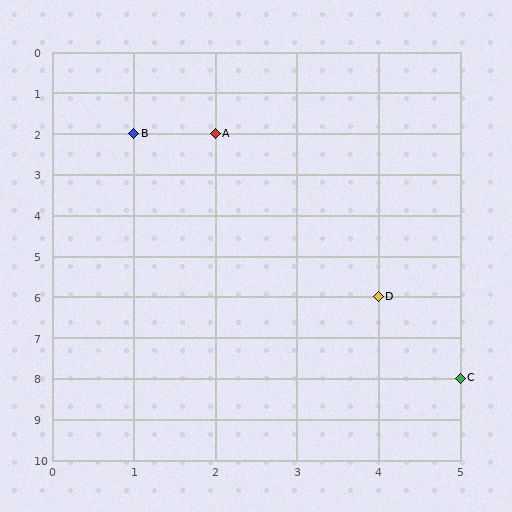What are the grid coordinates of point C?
Point C is at grid coordinates (5, 8).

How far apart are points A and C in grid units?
Points A and C are 3 columns and 6 rows apart (about 6.7 grid units diagonally).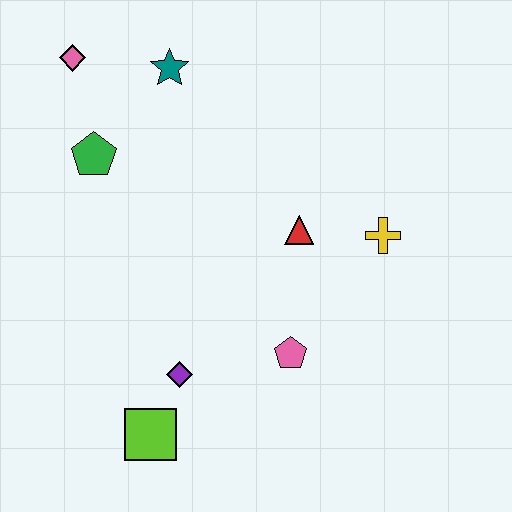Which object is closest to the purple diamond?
The lime square is closest to the purple diamond.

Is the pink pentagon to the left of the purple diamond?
No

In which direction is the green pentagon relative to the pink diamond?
The green pentagon is below the pink diamond.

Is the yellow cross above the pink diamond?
No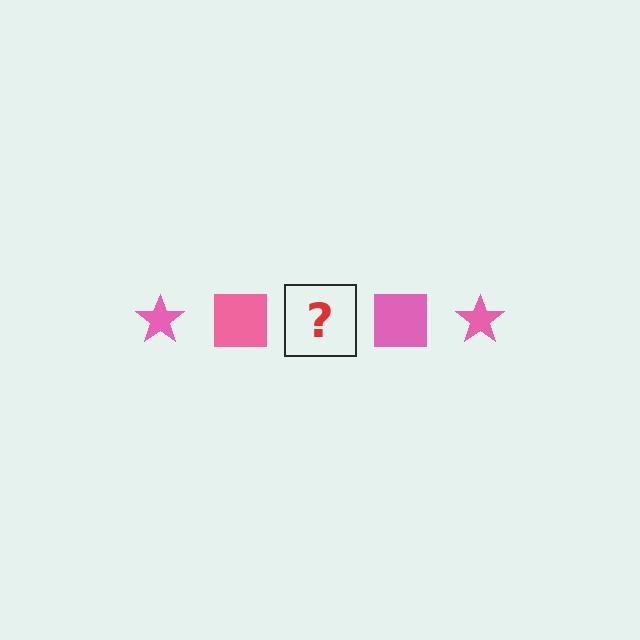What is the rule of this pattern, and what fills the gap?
The rule is that the pattern cycles through star, square shapes in pink. The gap should be filled with a pink star.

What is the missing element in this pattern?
The missing element is a pink star.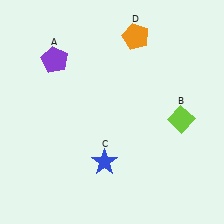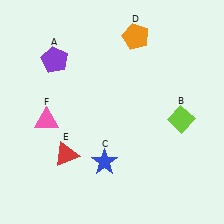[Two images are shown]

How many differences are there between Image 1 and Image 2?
There are 2 differences between the two images.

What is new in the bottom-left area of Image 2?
A red triangle (E) was added in the bottom-left area of Image 2.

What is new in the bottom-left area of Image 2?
A pink triangle (F) was added in the bottom-left area of Image 2.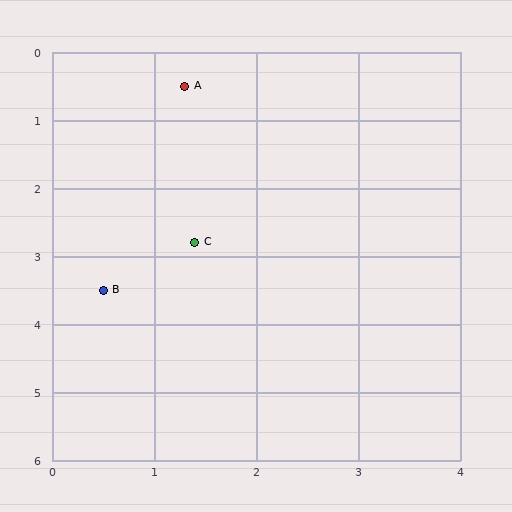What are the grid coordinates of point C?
Point C is at approximately (1.4, 2.8).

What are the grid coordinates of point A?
Point A is at approximately (1.3, 0.5).